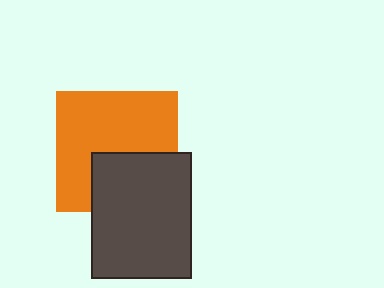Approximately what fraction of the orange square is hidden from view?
Roughly 35% of the orange square is hidden behind the dark gray rectangle.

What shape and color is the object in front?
The object in front is a dark gray rectangle.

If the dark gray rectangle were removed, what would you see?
You would see the complete orange square.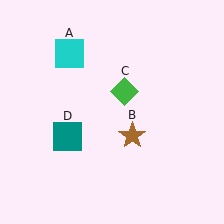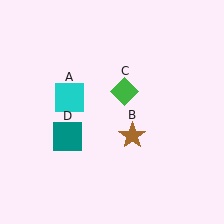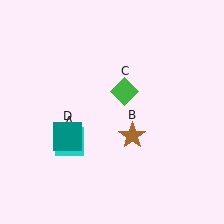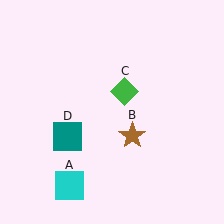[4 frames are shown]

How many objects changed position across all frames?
1 object changed position: cyan square (object A).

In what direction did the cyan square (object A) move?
The cyan square (object A) moved down.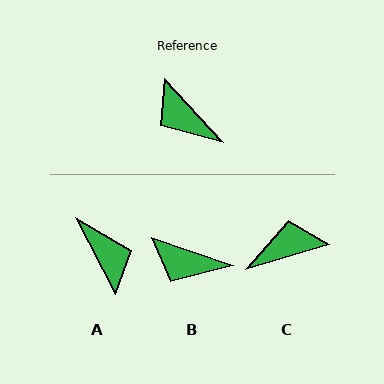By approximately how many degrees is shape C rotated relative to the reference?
Approximately 116 degrees clockwise.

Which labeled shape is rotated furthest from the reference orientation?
A, about 165 degrees away.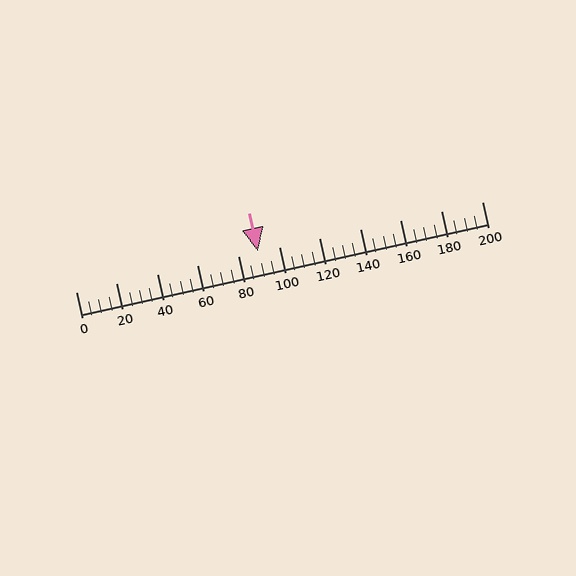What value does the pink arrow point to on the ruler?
The pink arrow points to approximately 90.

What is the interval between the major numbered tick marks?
The major tick marks are spaced 20 units apart.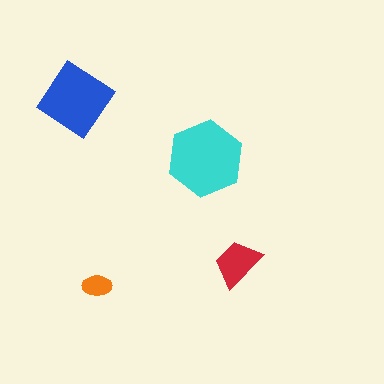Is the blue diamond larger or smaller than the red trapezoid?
Larger.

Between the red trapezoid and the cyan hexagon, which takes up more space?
The cyan hexagon.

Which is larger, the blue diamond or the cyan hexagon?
The cyan hexagon.